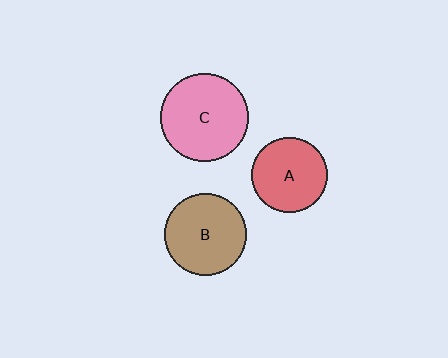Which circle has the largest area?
Circle C (pink).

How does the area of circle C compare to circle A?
Approximately 1.4 times.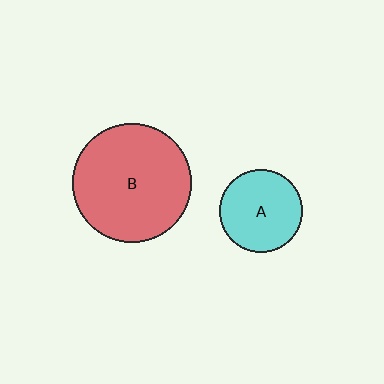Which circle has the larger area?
Circle B (red).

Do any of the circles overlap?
No, none of the circles overlap.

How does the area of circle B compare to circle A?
Approximately 2.0 times.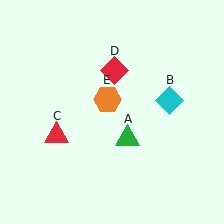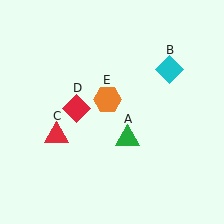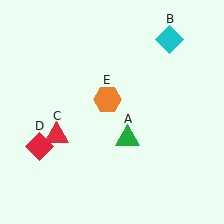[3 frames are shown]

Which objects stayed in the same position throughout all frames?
Green triangle (object A) and red triangle (object C) and orange hexagon (object E) remained stationary.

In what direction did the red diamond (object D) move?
The red diamond (object D) moved down and to the left.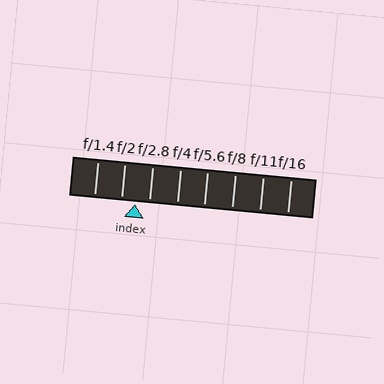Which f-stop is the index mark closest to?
The index mark is closest to f/2.8.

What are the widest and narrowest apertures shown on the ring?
The widest aperture shown is f/1.4 and the narrowest is f/16.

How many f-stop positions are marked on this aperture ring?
There are 8 f-stop positions marked.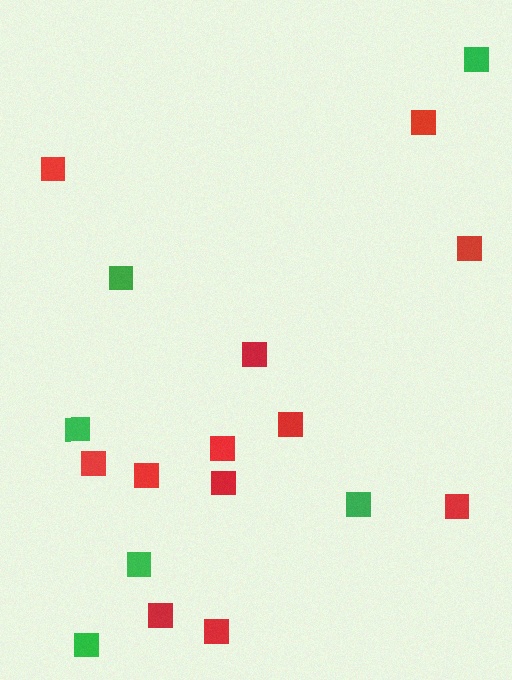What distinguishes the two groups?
There are 2 groups: one group of red squares (12) and one group of green squares (6).